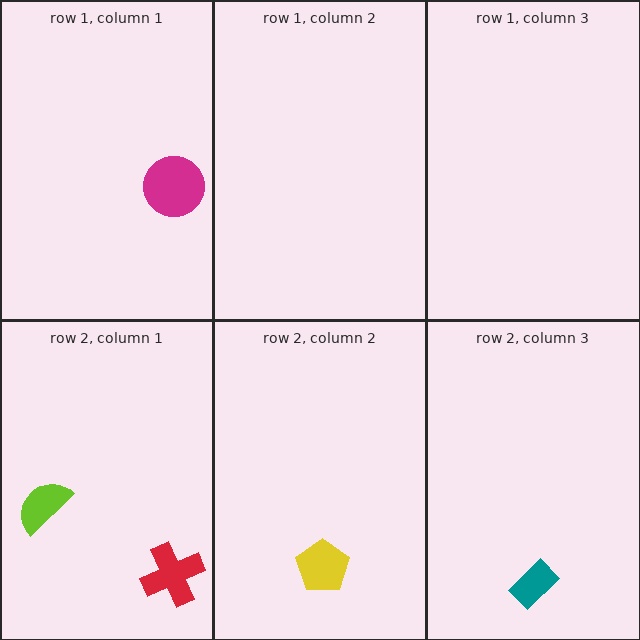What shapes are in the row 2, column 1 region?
The lime semicircle, the red cross.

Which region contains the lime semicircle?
The row 2, column 1 region.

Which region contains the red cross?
The row 2, column 1 region.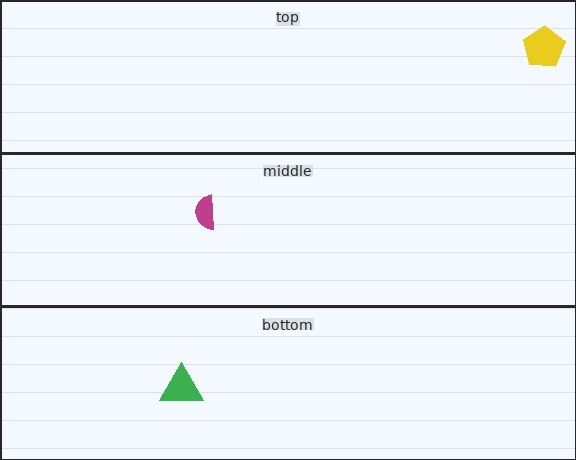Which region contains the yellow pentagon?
The top region.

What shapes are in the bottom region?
The green triangle.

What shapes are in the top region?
The yellow pentagon.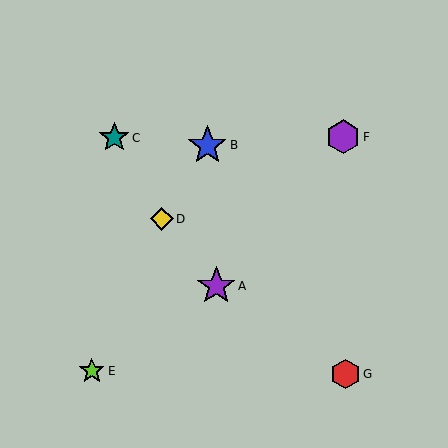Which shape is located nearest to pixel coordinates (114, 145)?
The teal star (labeled C) at (114, 138) is nearest to that location.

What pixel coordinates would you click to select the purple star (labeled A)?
Click at (216, 286) to select the purple star A.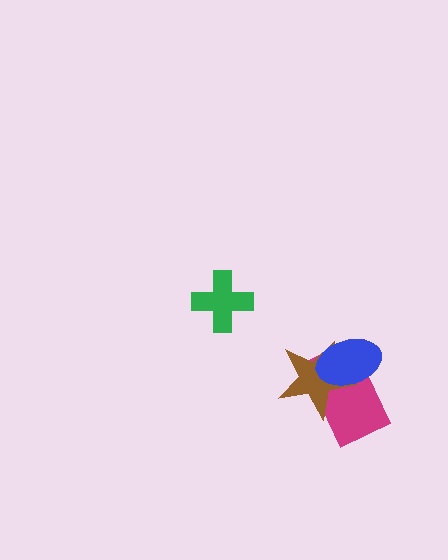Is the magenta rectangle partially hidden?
Yes, it is partially covered by another shape.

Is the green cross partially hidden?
No, no other shape covers it.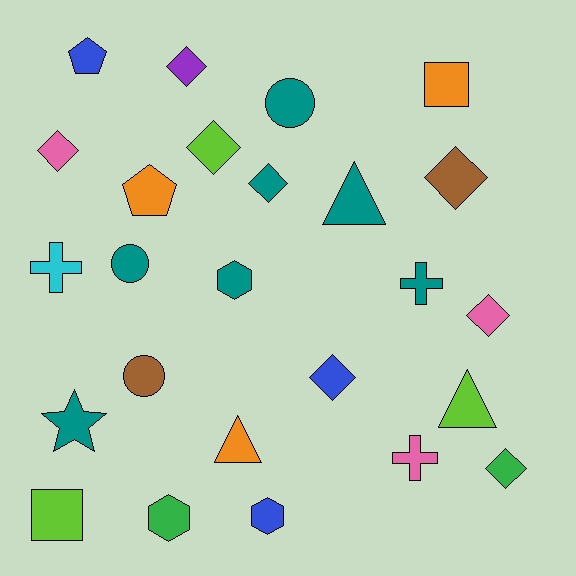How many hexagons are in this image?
There are 3 hexagons.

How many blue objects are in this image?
There are 3 blue objects.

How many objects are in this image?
There are 25 objects.